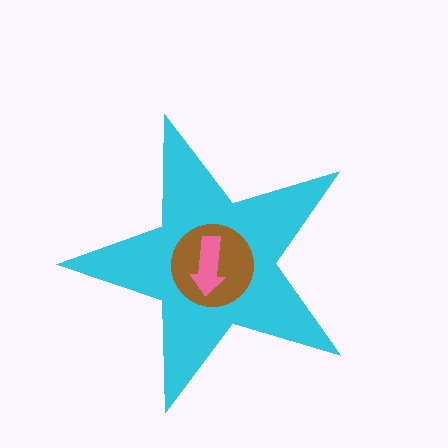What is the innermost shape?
The pink arrow.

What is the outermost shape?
The cyan star.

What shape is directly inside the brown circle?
The pink arrow.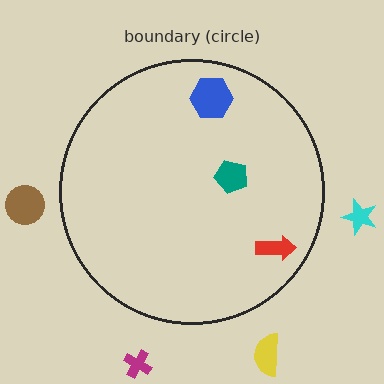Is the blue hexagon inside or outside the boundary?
Inside.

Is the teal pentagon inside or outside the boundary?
Inside.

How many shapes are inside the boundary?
3 inside, 4 outside.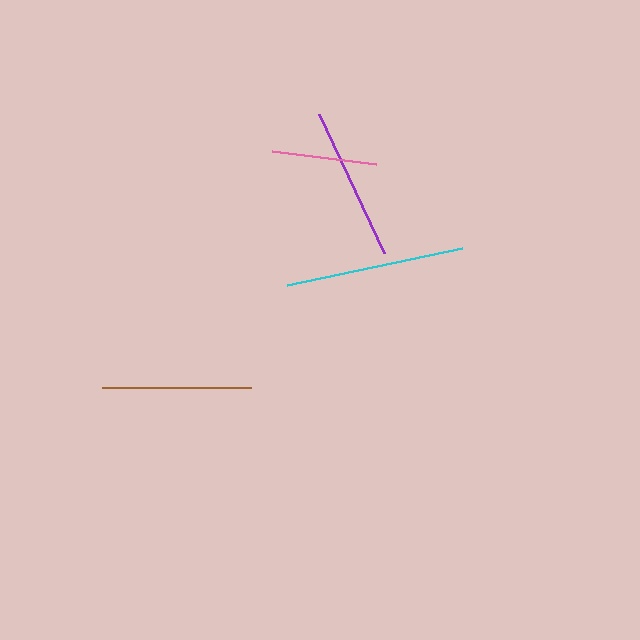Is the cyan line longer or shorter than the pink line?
The cyan line is longer than the pink line.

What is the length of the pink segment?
The pink segment is approximately 105 pixels long.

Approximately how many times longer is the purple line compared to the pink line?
The purple line is approximately 1.5 times the length of the pink line.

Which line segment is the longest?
The cyan line is the longest at approximately 179 pixels.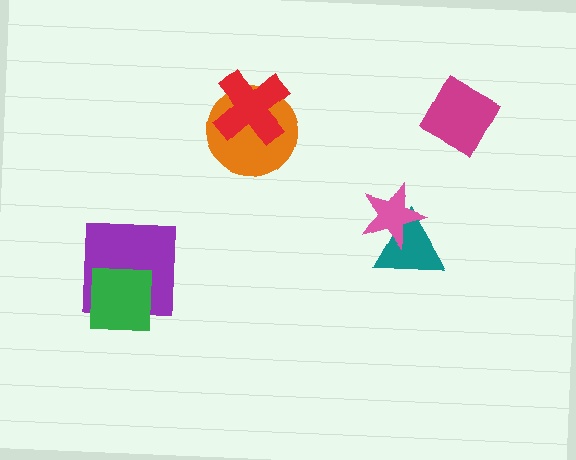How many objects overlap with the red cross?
1 object overlaps with the red cross.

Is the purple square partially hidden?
Yes, it is partially covered by another shape.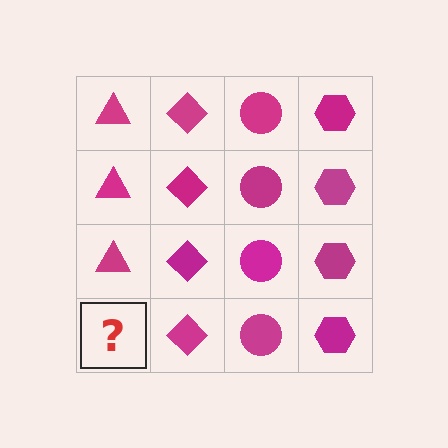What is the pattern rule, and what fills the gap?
The rule is that each column has a consistent shape. The gap should be filled with a magenta triangle.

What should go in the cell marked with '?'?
The missing cell should contain a magenta triangle.